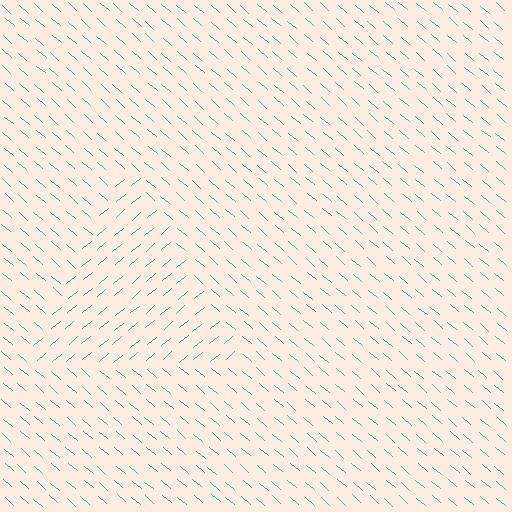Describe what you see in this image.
The image is filled with small cyan line segments. A triangle region in the image has lines oriented differently from the surrounding lines, creating a visible texture boundary.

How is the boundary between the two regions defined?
The boundary is defined purely by a change in line orientation (approximately 80 degrees difference). All lines are the same color and thickness.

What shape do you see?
I see a triangle.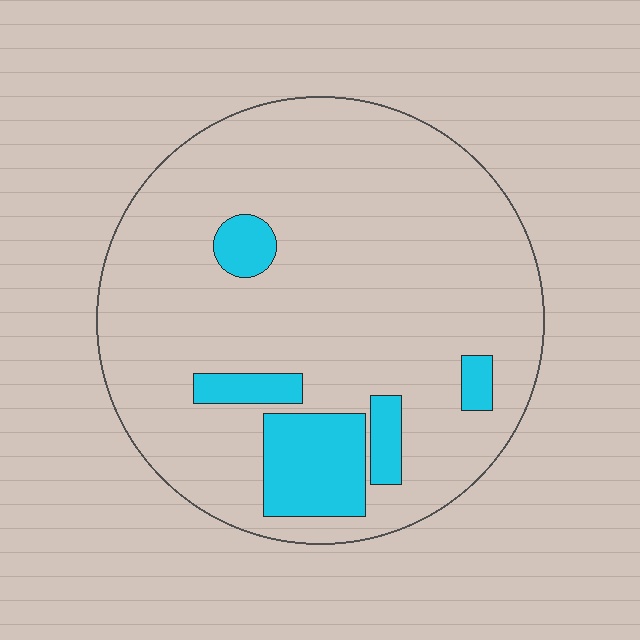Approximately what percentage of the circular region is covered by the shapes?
Approximately 15%.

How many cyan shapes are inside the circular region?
5.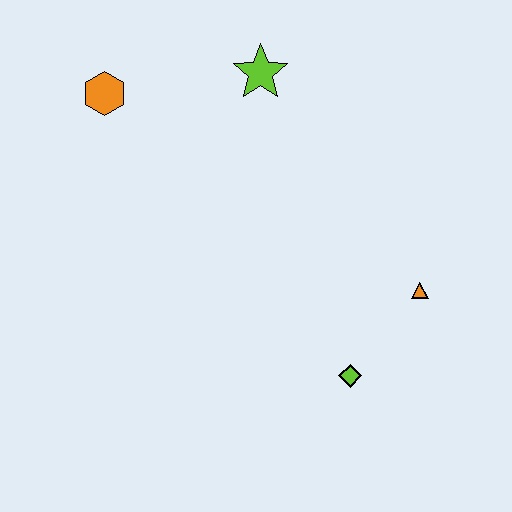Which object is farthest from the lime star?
The lime diamond is farthest from the lime star.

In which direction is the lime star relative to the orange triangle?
The lime star is above the orange triangle.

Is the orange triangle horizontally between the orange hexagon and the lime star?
No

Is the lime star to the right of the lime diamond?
No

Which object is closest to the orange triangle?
The lime diamond is closest to the orange triangle.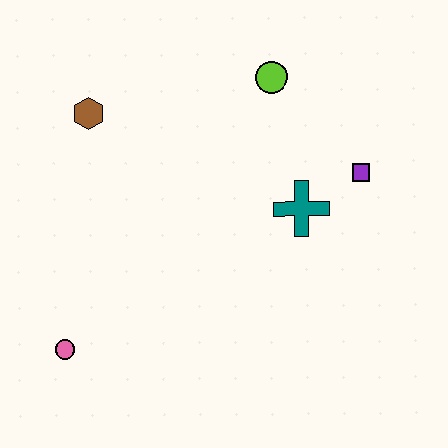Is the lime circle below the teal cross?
No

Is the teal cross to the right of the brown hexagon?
Yes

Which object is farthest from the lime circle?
The pink circle is farthest from the lime circle.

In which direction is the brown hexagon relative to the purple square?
The brown hexagon is to the left of the purple square.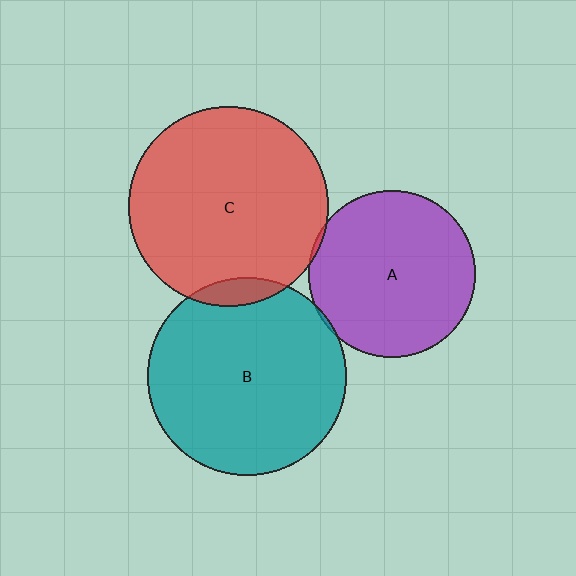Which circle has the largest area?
Circle C (red).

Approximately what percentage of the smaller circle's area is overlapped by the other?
Approximately 5%.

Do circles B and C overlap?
Yes.